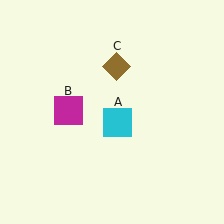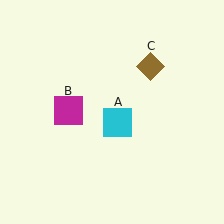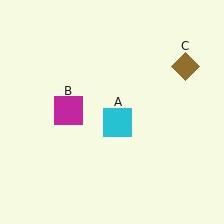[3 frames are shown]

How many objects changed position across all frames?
1 object changed position: brown diamond (object C).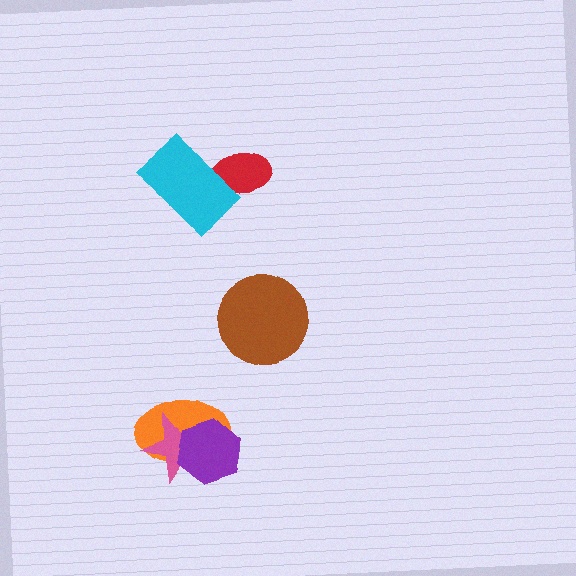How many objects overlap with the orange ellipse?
2 objects overlap with the orange ellipse.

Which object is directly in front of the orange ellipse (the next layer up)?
The pink star is directly in front of the orange ellipse.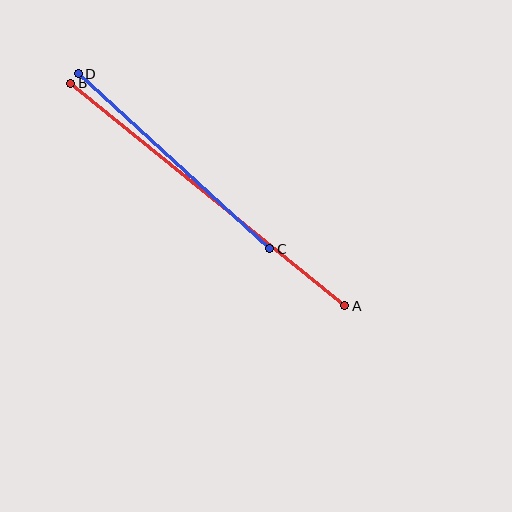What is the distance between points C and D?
The distance is approximately 259 pixels.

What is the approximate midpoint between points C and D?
The midpoint is at approximately (174, 161) pixels.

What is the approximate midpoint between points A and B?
The midpoint is at approximately (208, 194) pixels.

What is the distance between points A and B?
The distance is approximately 353 pixels.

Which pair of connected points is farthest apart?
Points A and B are farthest apart.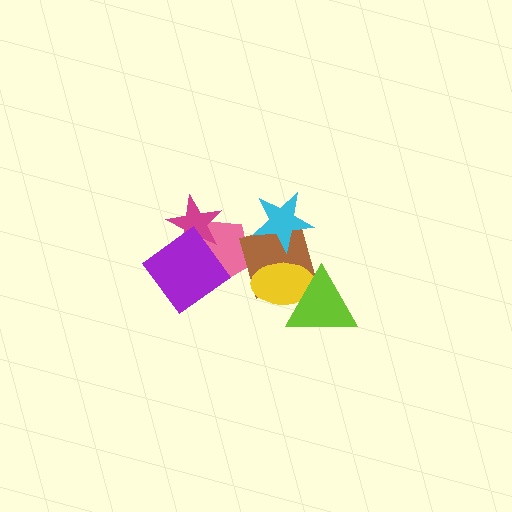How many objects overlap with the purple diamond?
2 objects overlap with the purple diamond.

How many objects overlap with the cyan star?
1 object overlaps with the cyan star.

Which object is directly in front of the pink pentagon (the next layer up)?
The magenta star is directly in front of the pink pentagon.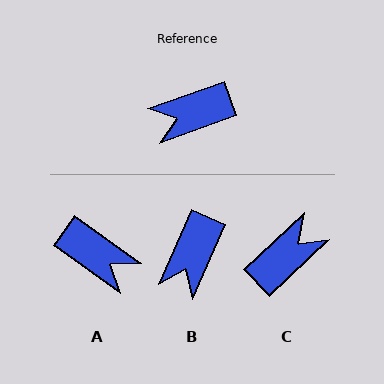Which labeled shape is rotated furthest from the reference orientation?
C, about 157 degrees away.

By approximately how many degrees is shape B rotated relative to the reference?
Approximately 47 degrees counter-clockwise.